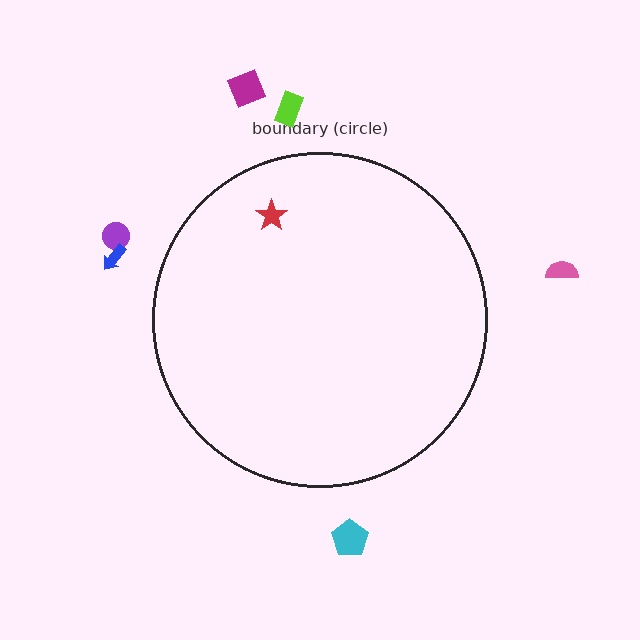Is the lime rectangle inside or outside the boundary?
Outside.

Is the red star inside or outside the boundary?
Inside.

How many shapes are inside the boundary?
1 inside, 6 outside.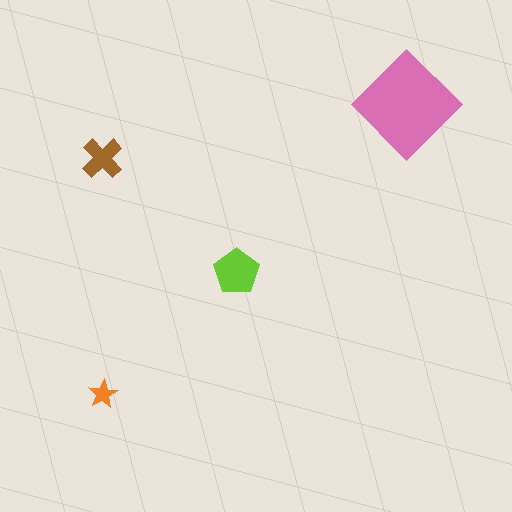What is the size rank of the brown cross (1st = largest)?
3rd.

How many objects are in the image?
There are 4 objects in the image.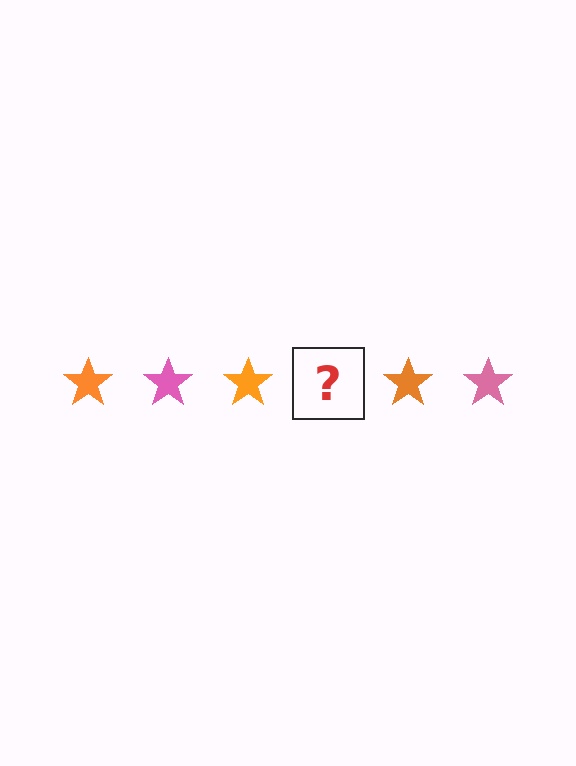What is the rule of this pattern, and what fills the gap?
The rule is that the pattern cycles through orange, pink stars. The gap should be filled with a pink star.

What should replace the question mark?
The question mark should be replaced with a pink star.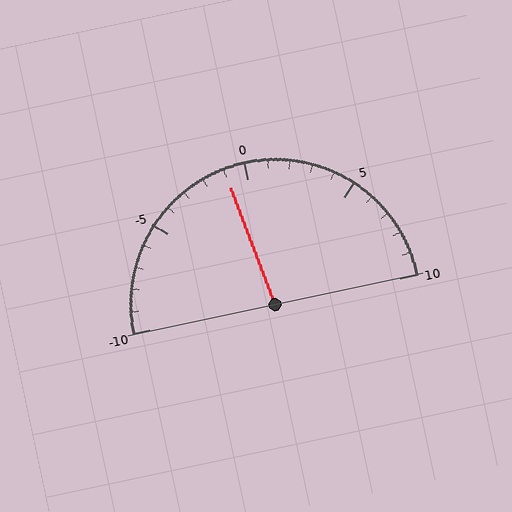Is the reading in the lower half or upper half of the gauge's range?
The reading is in the lower half of the range (-10 to 10).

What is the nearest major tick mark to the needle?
The nearest major tick mark is 0.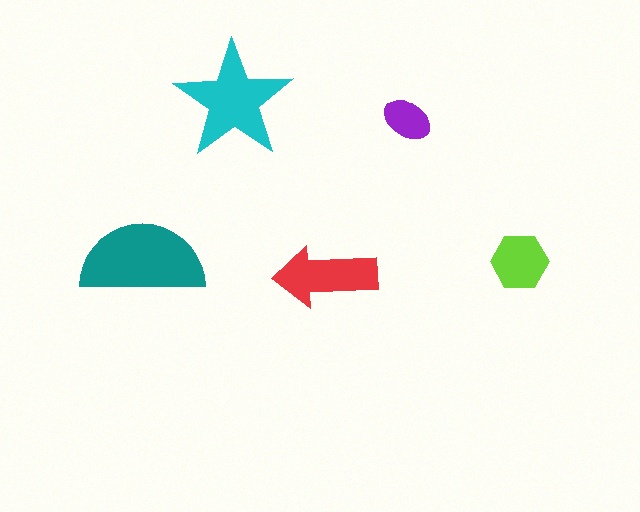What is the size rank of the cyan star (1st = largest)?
2nd.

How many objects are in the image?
There are 5 objects in the image.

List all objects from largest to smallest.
The teal semicircle, the cyan star, the red arrow, the lime hexagon, the purple ellipse.